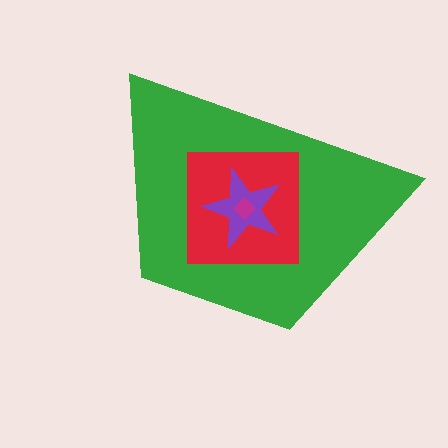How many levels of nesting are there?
4.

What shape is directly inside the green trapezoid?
The red square.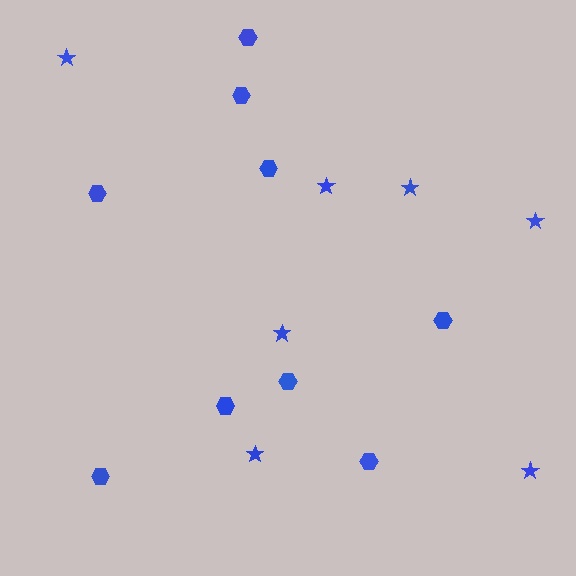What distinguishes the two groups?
There are 2 groups: one group of stars (7) and one group of hexagons (9).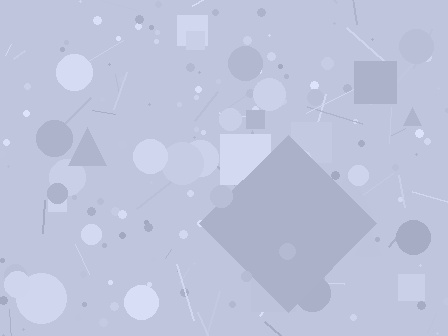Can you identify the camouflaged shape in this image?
The camouflaged shape is a diamond.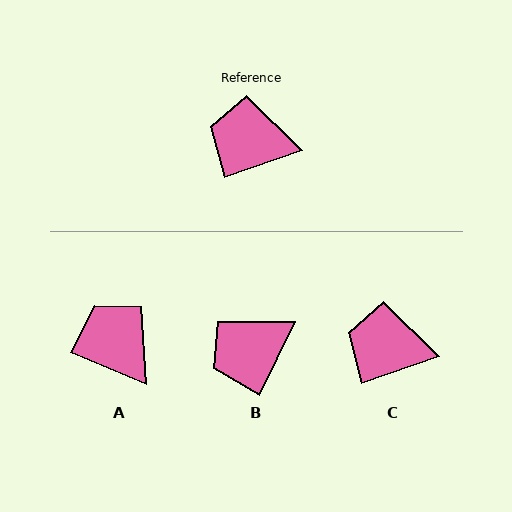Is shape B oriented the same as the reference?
No, it is off by about 45 degrees.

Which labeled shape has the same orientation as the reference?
C.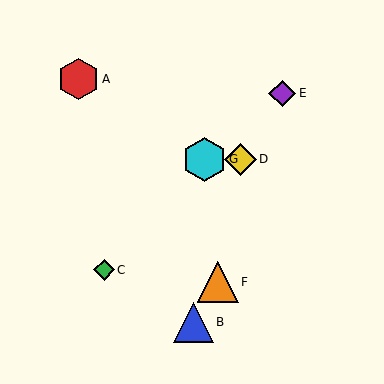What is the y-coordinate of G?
Object G is at y≈159.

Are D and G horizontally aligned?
Yes, both are at y≈159.